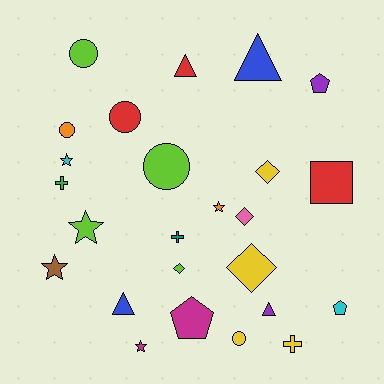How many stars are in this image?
There are 5 stars.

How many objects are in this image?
There are 25 objects.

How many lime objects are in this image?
There are 4 lime objects.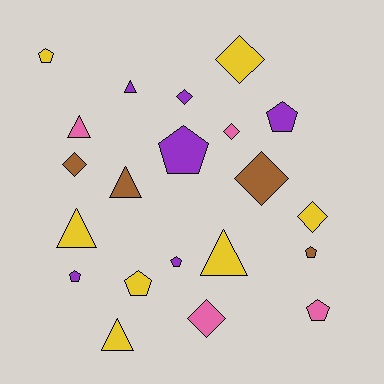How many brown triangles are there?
There is 1 brown triangle.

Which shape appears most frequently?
Pentagon, with 8 objects.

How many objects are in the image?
There are 21 objects.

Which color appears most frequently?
Yellow, with 7 objects.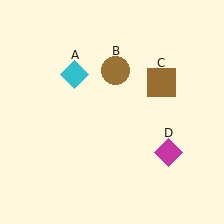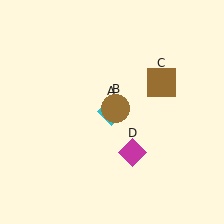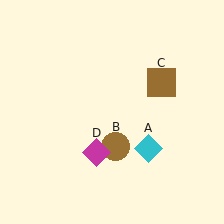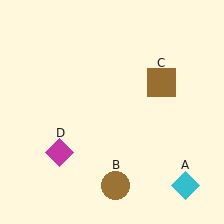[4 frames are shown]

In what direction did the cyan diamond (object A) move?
The cyan diamond (object A) moved down and to the right.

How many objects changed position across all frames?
3 objects changed position: cyan diamond (object A), brown circle (object B), magenta diamond (object D).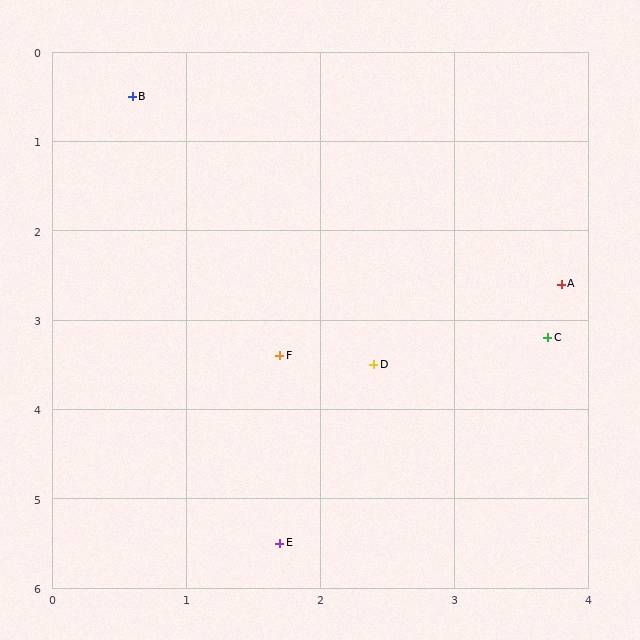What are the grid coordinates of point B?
Point B is at approximately (0.6, 0.5).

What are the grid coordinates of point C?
Point C is at approximately (3.7, 3.2).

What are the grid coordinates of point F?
Point F is at approximately (1.7, 3.4).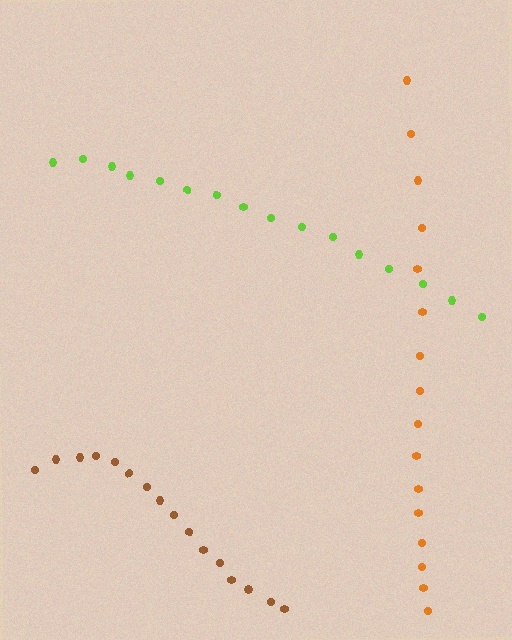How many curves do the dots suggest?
There are 3 distinct paths.